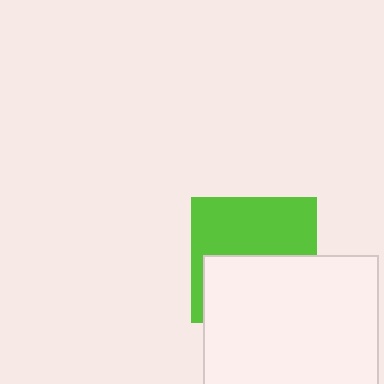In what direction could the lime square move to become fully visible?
The lime square could move up. That would shift it out from behind the white square entirely.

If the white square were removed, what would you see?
You would see the complete lime square.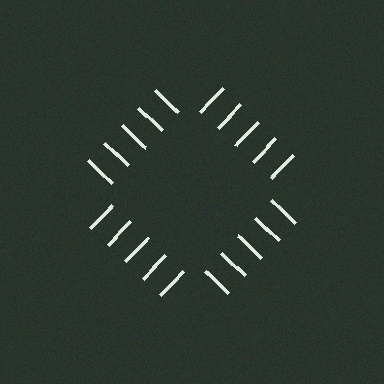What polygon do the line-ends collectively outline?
An illusory square — the line segments terminate on its edges but no continuous stroke is drawn.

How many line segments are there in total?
20 — 5 along each of the 4 edges.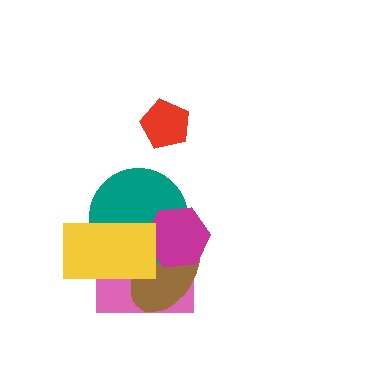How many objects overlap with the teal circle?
4 objects overlap with the teal circle.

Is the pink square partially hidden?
Yes, it is partially covered by another shape.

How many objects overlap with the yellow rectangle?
4 objects overlap with the yellow rectangle.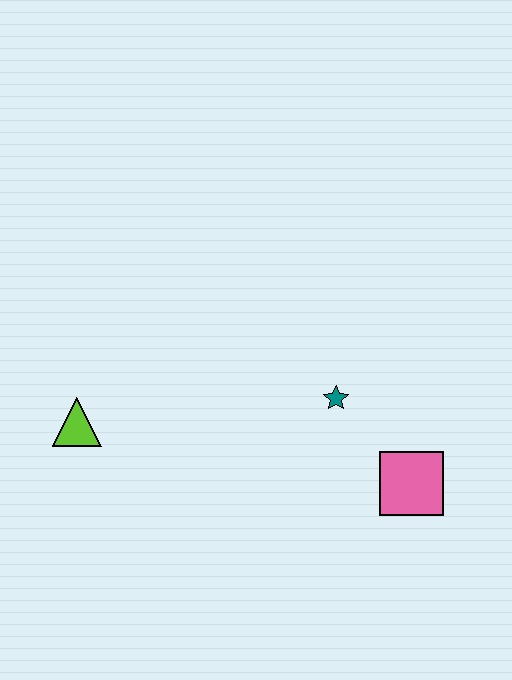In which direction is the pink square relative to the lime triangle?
The pink square is to the right of the lime triangle.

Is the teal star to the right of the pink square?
No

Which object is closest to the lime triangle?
The teal star is closest to the lime triangle.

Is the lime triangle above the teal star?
No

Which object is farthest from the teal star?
The lime triangle is farthest from the teal star.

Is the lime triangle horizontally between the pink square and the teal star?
No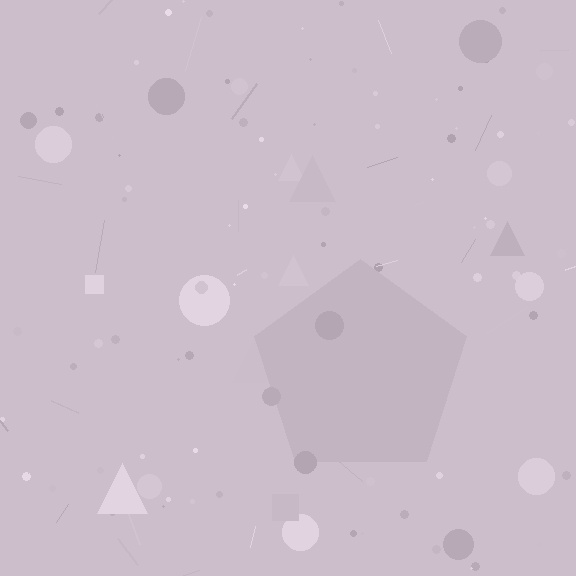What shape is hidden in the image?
A pentagon is hidden in the image.